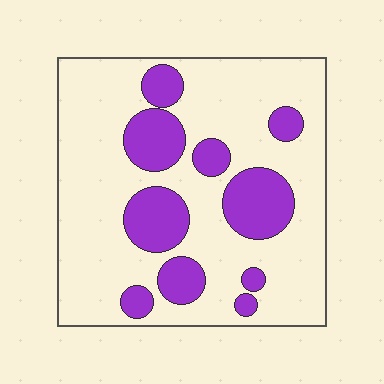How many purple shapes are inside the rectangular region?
10.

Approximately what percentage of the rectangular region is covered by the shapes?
Approximately 25%.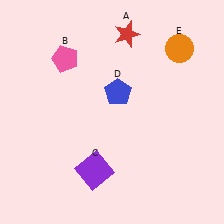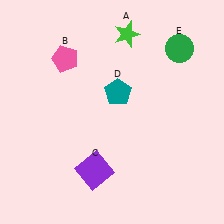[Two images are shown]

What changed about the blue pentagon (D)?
In Image 1, D is blue. In Image 2, it changed to teal.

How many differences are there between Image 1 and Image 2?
There are 3 differences between the two images.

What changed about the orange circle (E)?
In Image 1, E is orange. In Image 2, it changed to green.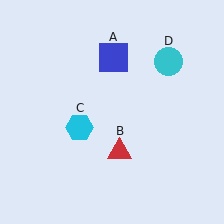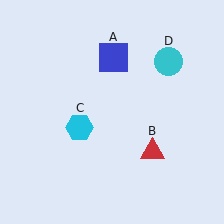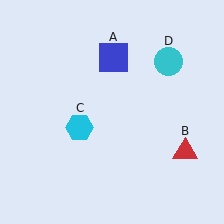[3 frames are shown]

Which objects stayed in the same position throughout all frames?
Blue square (object A) and cyan hexagon (object C) and cyan circle (object D) remained stationary.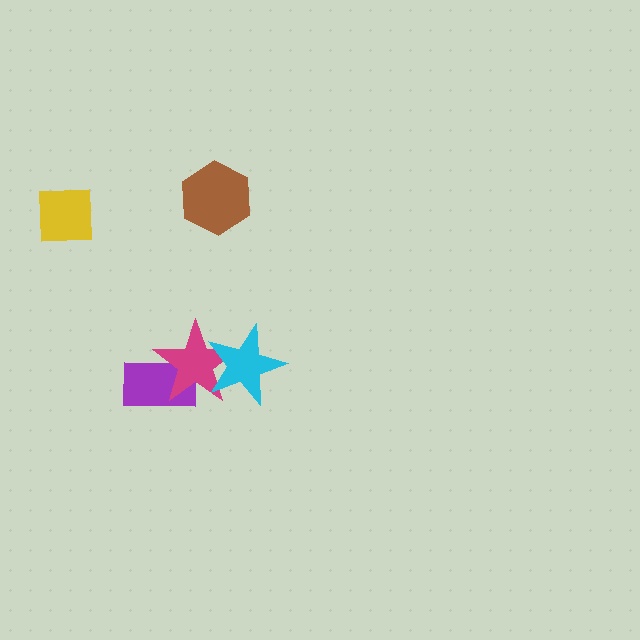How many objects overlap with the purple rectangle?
1 object overlaps with the purple rectangle.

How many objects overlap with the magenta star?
2 objects overlap with the magenta star.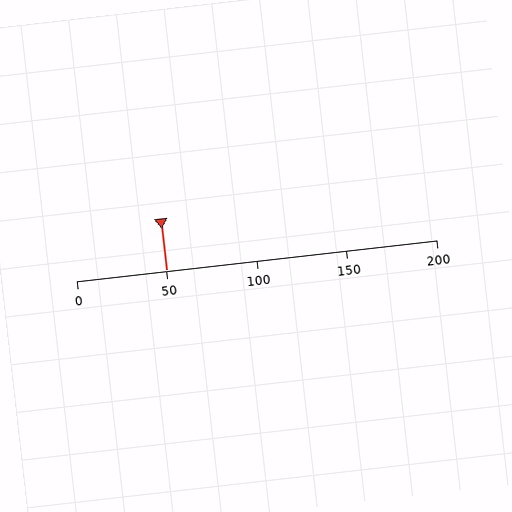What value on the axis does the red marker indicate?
The marker indicates approximately 50.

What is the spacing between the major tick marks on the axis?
The major ticks are spaced 50 apart.